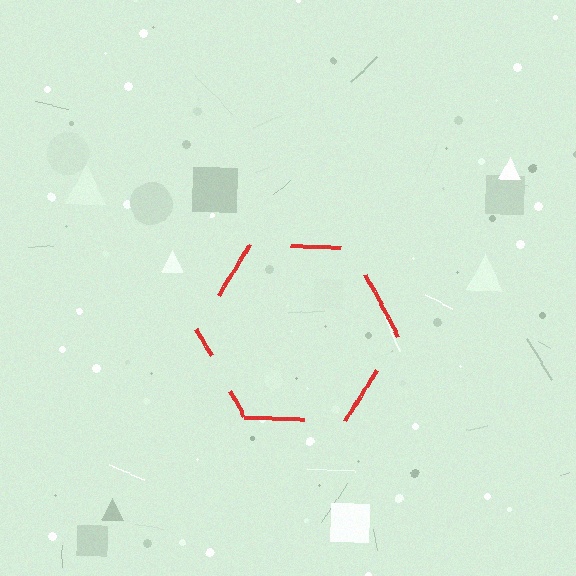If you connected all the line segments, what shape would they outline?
They would outline a hexagon.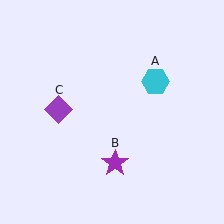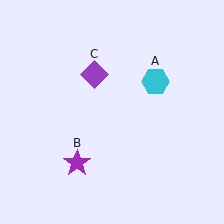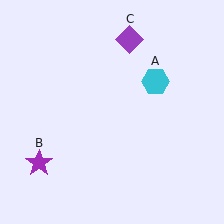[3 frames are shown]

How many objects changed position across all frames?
2 objects changed position: purple star (object B), purple diamond (object C).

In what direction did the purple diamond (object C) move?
The purple diamond (object C) moved up and to the right.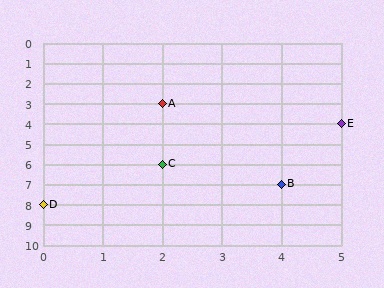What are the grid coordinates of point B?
Point B is at grid coordinates (4, 7).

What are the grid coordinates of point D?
Point D is at grid coordinates (0, 8).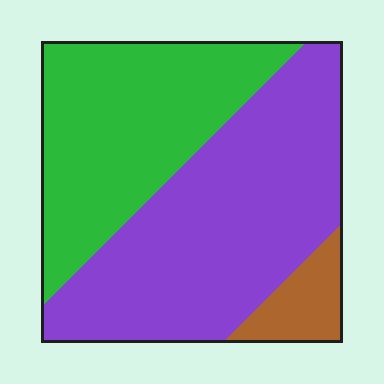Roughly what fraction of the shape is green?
Green covers 39% of the shape.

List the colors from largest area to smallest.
From largest to smallest: purple, green, brown.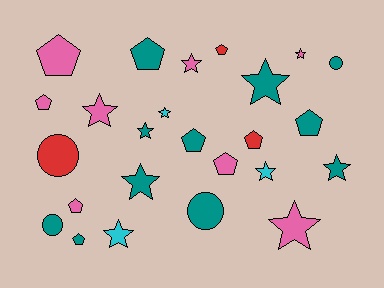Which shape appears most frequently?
Star, with 11 objects.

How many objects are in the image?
There are 25 objects.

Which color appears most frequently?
Teal, with 11 objects.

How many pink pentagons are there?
There are 4 pink pentagons.